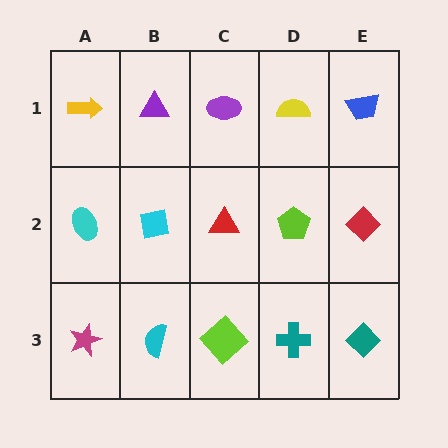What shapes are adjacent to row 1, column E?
A red diamond (row 2, column E), a yellow semicircle (row 1, column D).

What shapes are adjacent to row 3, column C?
A red triangle (row 2, column C), a cyan semicircle (row 3, column B), a teal cross (row 3, column D).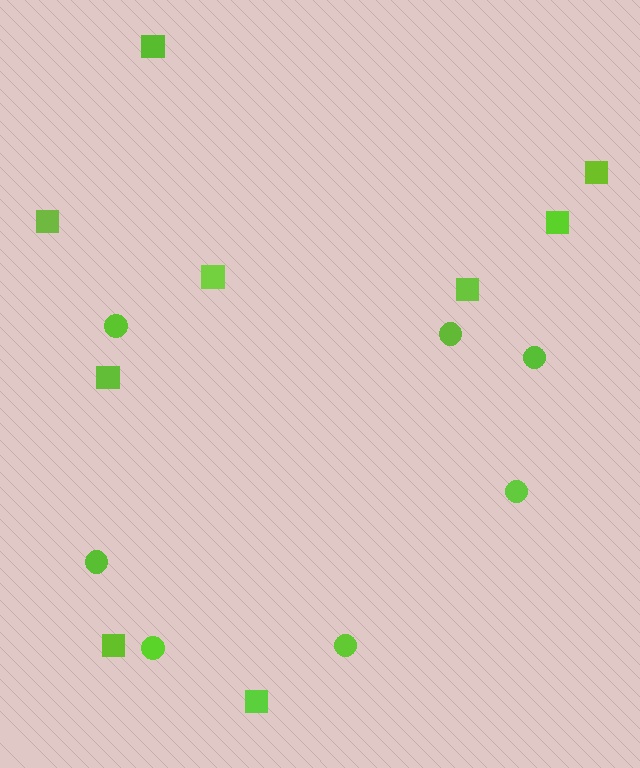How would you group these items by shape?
There are 2 groups: one group of squares (9) and one group of circles (7).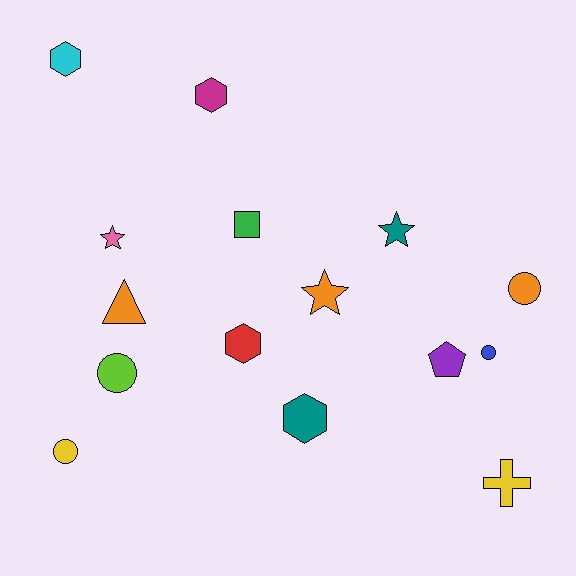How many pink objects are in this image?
There is 1 pink object.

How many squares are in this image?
There is 1 square.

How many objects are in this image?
There are 15 objects.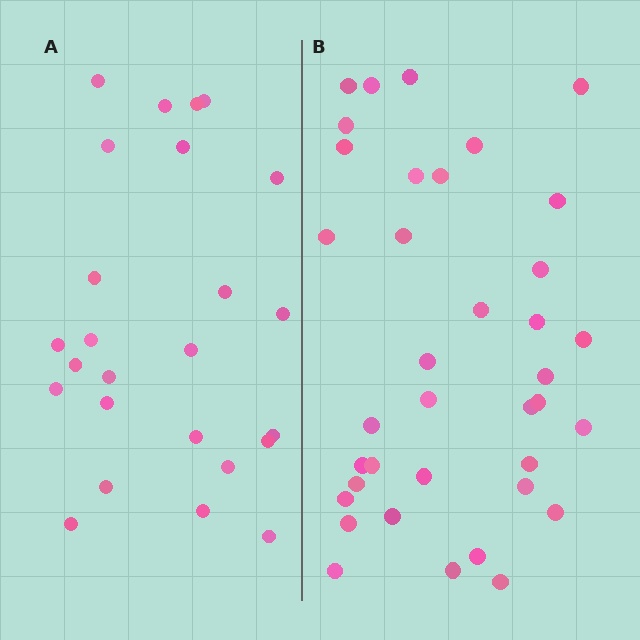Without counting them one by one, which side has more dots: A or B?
Region B (the right region) has more dots.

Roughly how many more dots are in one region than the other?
Region B has roughly 12 or so more dots than region A.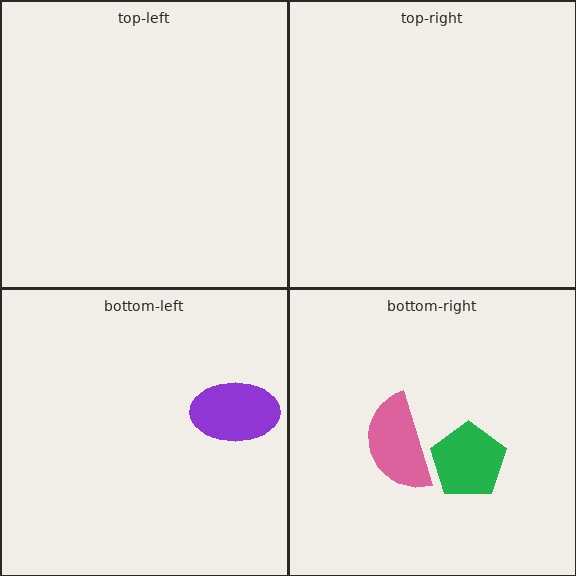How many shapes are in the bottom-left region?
1.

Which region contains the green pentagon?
The bottom-right region.